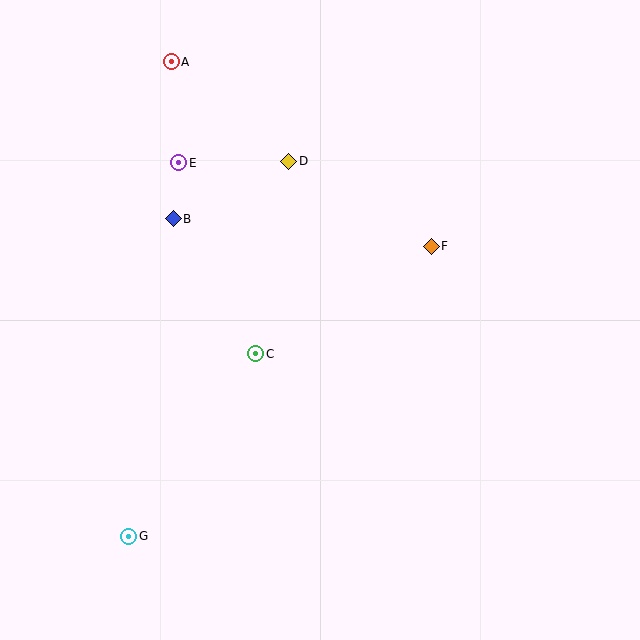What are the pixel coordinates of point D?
Point D is at (289, 161).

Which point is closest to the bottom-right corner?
Point F is closest to the bottom-right corner.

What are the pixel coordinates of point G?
Point G is at (129, 536).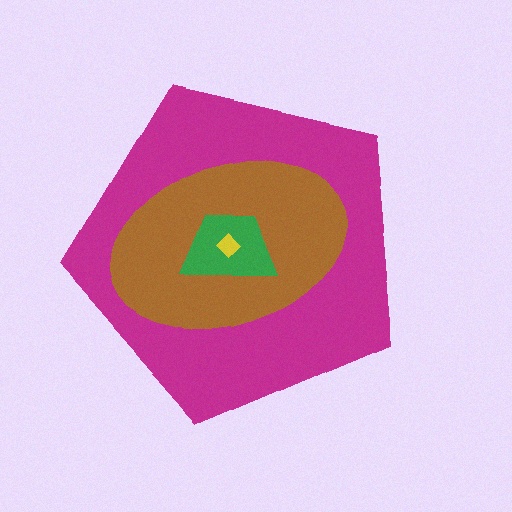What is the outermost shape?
The magenta pentagon.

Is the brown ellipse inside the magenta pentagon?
Yes.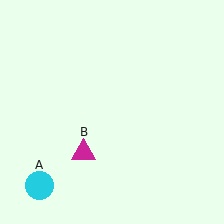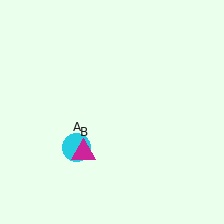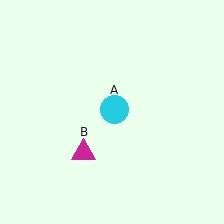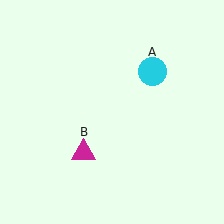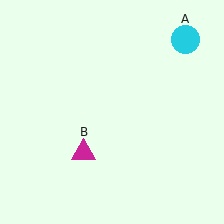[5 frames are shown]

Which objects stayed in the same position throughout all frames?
Magenta triangle (object B) remained stationary.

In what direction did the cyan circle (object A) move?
The cyan circle (object A) moved up and to the right.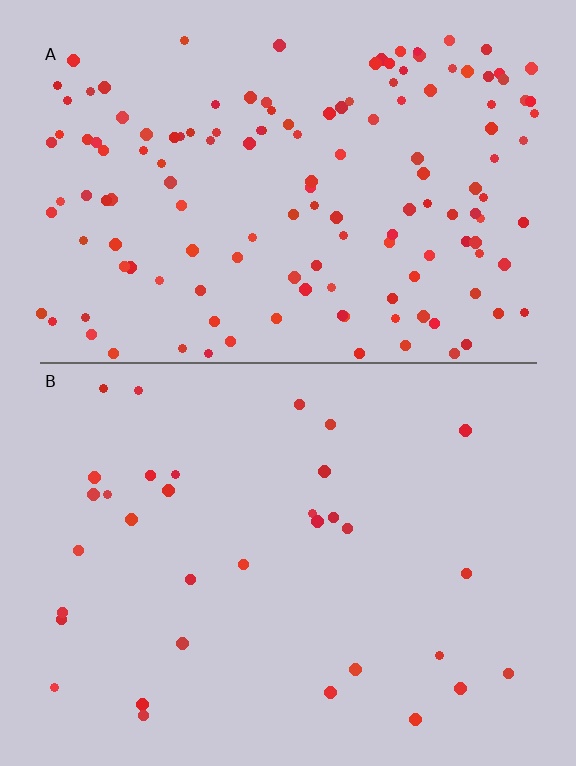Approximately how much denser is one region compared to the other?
Approximately 4.4× — region A over region B.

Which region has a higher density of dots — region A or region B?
A (the top).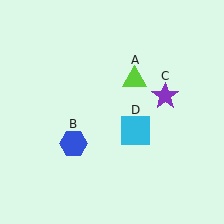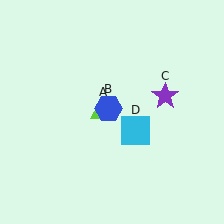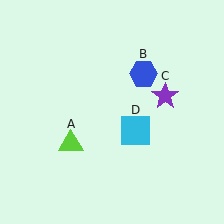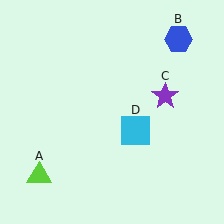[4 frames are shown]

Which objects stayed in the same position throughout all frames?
Purple star (object C) and cyan square (object D) remained stationary.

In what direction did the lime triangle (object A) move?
The lime triangle (object A) moved down and to the left.